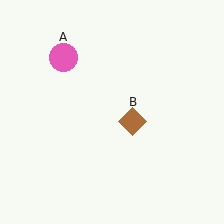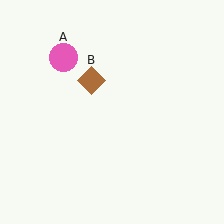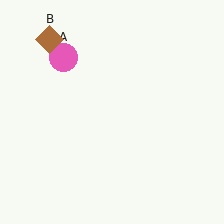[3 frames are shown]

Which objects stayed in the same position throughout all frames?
Pink circle (object A) remained stationary.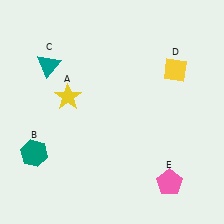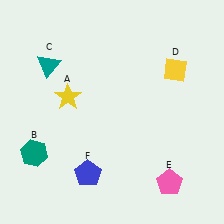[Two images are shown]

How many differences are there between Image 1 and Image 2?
There is 1 difference between the two images.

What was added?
A blue pentagon (F) was added in Image 2.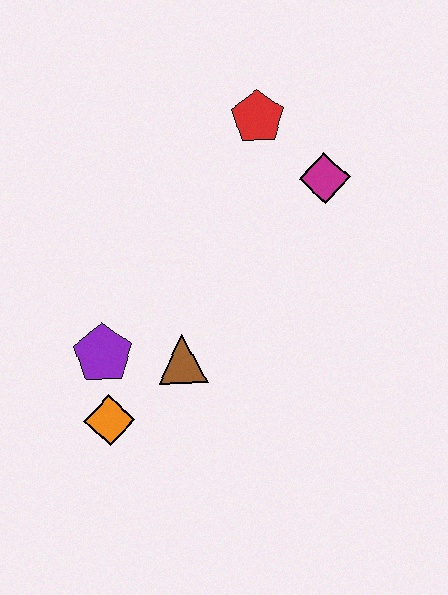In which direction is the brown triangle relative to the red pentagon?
The brown triangle is below the red pentagon.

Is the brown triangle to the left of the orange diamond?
No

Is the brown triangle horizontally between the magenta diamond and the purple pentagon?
Yes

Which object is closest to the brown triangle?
The purple pentagon is closest to the brown triangle.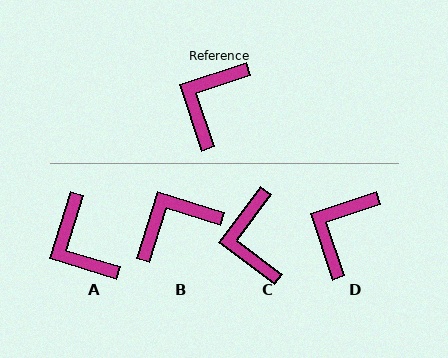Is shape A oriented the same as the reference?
No, it is off by about 54 degrees.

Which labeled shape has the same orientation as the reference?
D.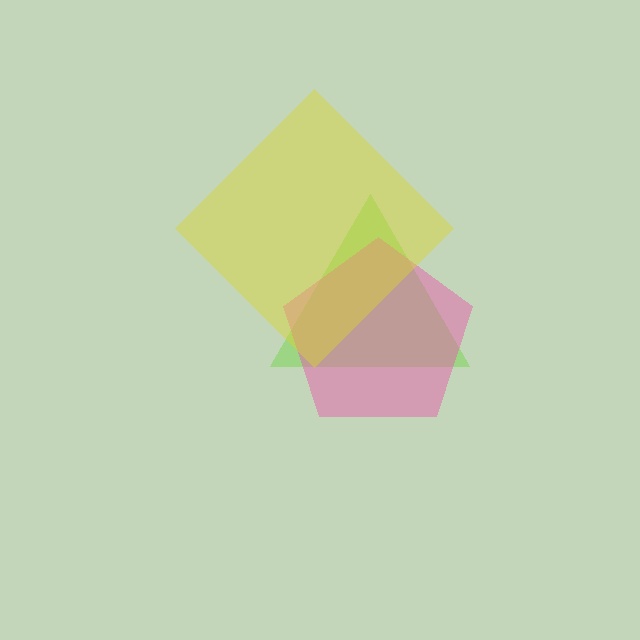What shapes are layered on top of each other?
The layered shapes are: a lime triangle, a pink pentagon, a yellow diamond.